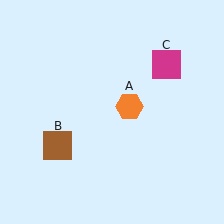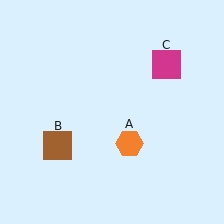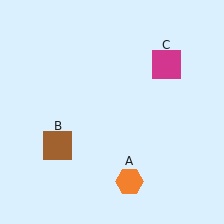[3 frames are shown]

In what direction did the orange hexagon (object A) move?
The orange hexagon (object A) moved down.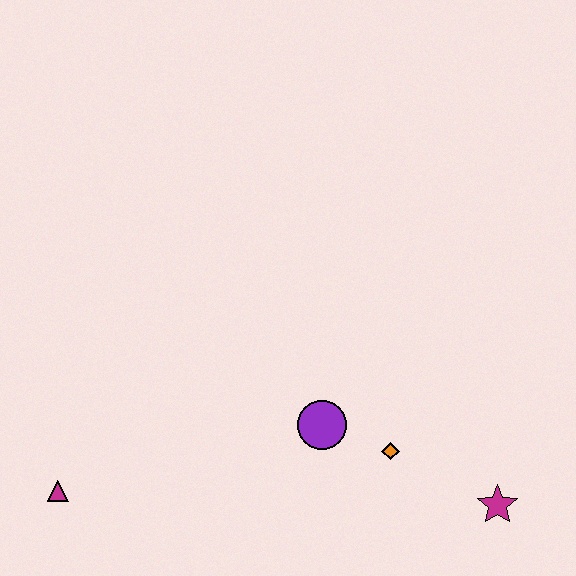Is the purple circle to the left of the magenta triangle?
No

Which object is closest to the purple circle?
The orange diamond is closest to the purple circle.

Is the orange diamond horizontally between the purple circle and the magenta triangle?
No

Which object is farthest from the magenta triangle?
The magenta star is farthest from the magenta triangle.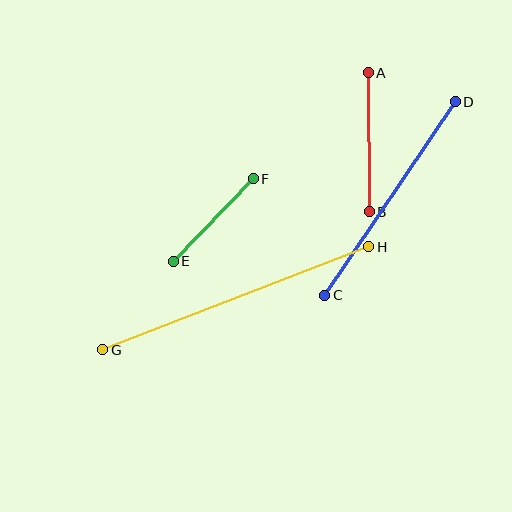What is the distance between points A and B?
The distance is approximately 139 pixels.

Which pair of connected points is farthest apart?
Points G and H are farthest apart.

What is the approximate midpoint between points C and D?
The midpoint is at approximately (390, 198) pixels.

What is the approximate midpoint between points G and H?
The midpoint is at approximately (236, 298) pixels.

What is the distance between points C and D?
The distance is approximately 234 pixels.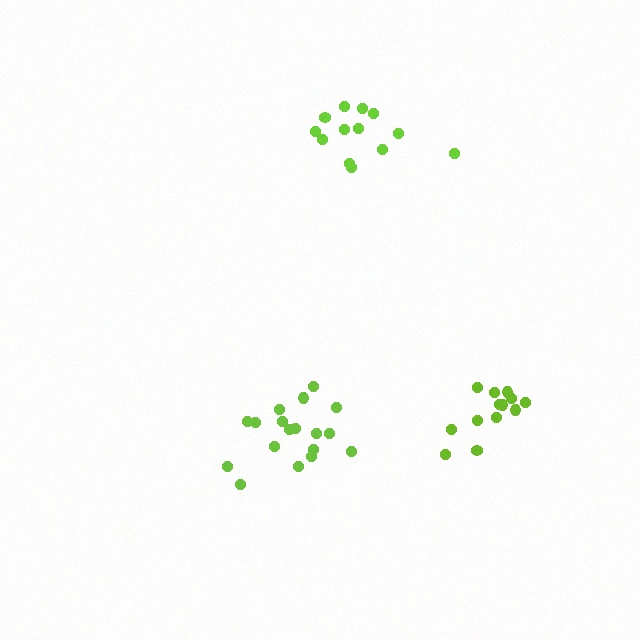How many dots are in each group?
Group 1: 13 dots, Group 2: 18 dots, Group 3: 13 dots (44 total).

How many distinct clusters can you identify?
There are 3 distinct clusters.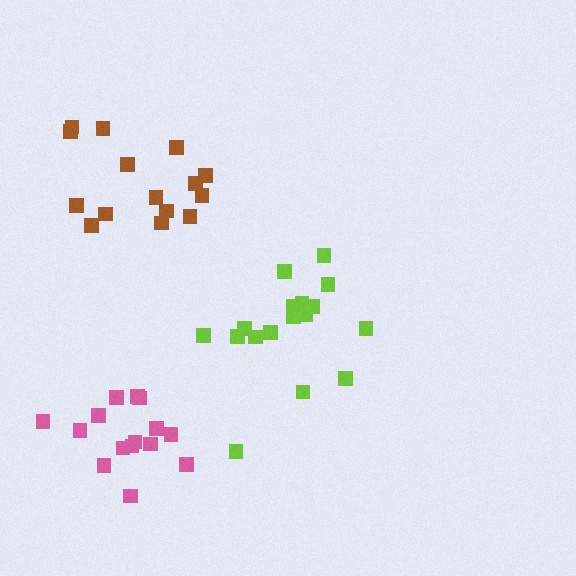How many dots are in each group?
Group 1: 17 dots, Group 2: 15 dots, Group 3: 15 dots (47 total).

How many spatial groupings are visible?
There are 3 spatial groupings.